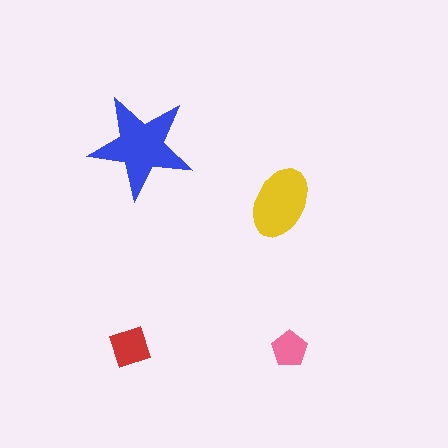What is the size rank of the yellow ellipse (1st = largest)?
2nd.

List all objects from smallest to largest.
The pink pentagon, the red diamond, the yellow ellipse, the blue star.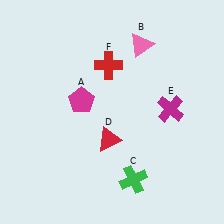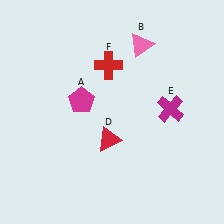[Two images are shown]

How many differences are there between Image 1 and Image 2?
There is 1 difference between the two images.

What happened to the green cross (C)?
The green cross (C) was removed in Image 2. It was in the bottom-right area of Image 1.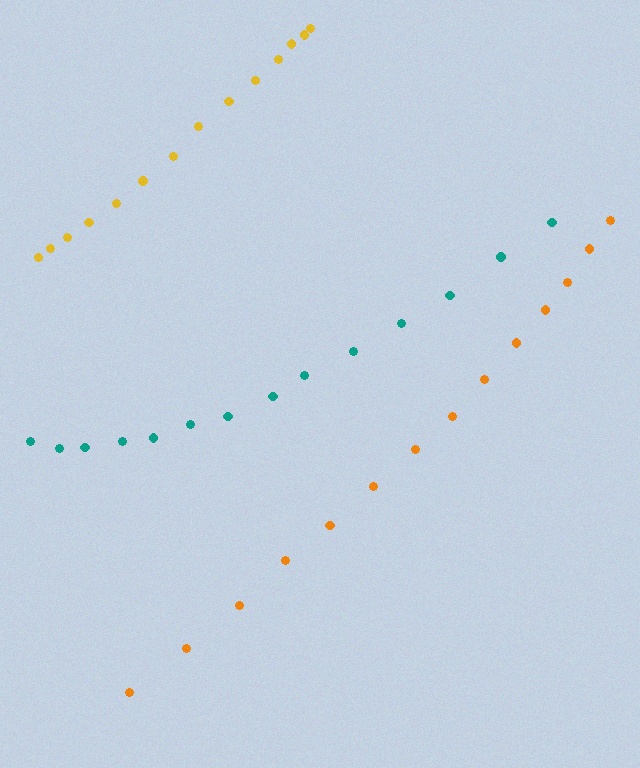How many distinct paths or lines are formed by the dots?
There are 3 distinct paths.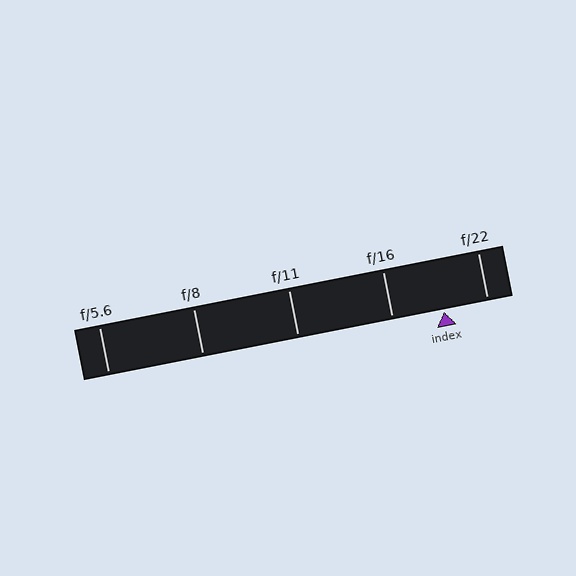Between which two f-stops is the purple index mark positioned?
The index mark is between f/16 and f/22.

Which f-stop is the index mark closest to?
The index mark is closest to f/22.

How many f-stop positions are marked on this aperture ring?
There are 5 f-stop positions marked.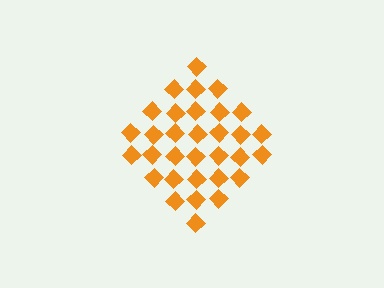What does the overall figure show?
The overall figure shows a diamond.